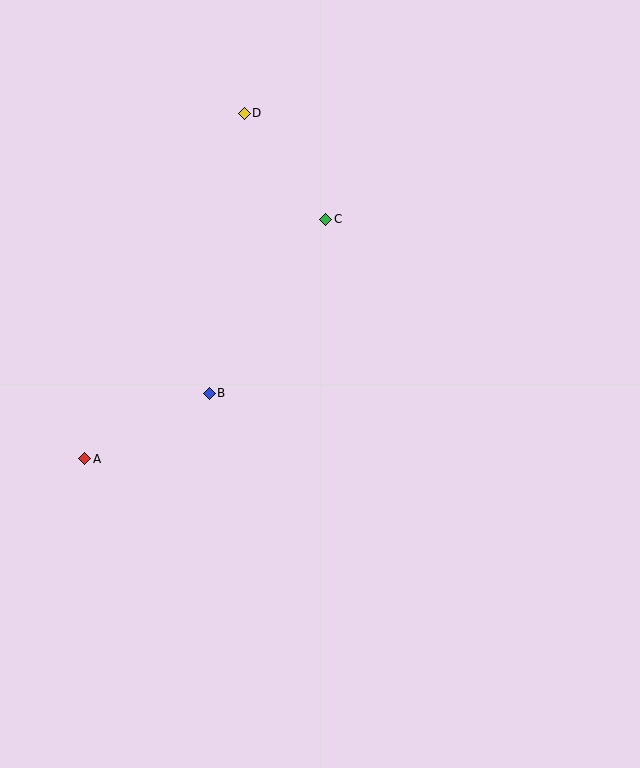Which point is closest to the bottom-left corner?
Point A is closest to the bottom-left corner.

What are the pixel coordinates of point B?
Point B is at (209, 393).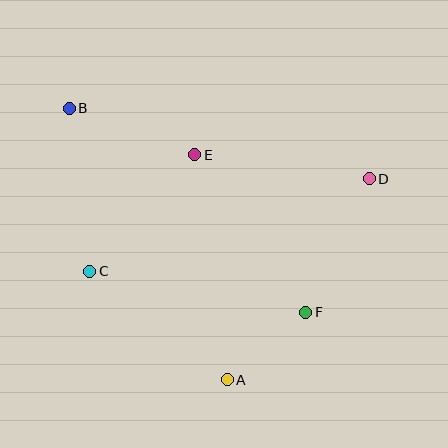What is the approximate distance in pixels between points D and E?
The distance between D and E is approximately 177 pixels.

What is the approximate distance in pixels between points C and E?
The distance between C and E is approximately 157 pixels.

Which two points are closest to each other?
Points A and F are closest to each other.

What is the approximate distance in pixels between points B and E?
The distance between B and E is approximately 134 pixels.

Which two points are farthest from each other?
Points A and B are farthest from each other.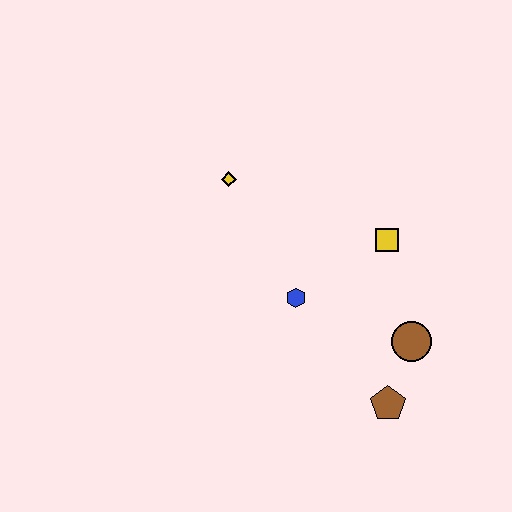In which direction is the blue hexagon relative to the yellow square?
The blue hexagon is to the left of the yellow square.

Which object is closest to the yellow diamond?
The blue hexagon is closest to the yellow diamond.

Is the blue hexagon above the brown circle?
Yes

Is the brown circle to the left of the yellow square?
No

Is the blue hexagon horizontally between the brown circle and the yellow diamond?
Yes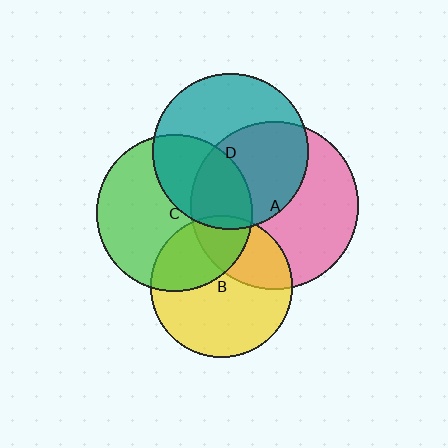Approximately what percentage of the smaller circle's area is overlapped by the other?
Approximately 30%.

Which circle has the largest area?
Circle A (pink).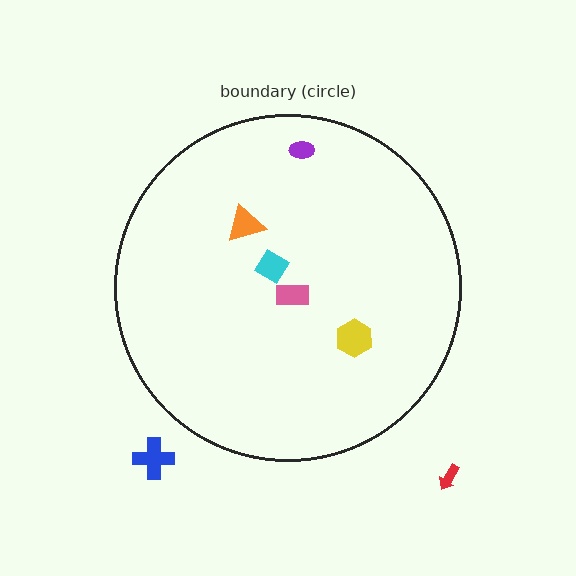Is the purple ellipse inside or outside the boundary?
Inside.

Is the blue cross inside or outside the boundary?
Outside.